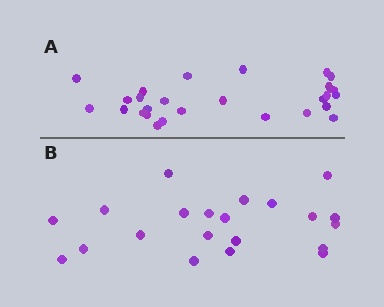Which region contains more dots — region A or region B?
Region A (the top region) has more dots.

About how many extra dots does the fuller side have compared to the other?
Region A has about 6 more dots than region B.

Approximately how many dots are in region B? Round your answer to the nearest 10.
About 20 dots. (The exact count is 21, which rounds to 20.)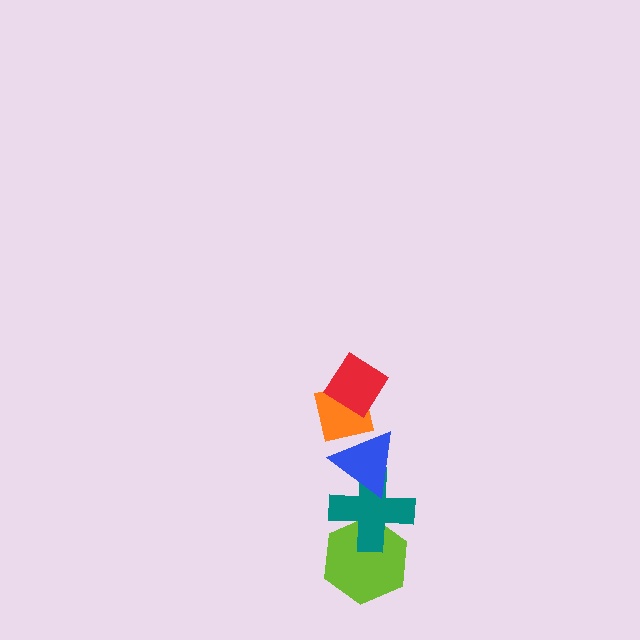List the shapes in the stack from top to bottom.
From top to bottom: the red diamond, the orange square, the blue triangle, the teal cross, the lime hexagon.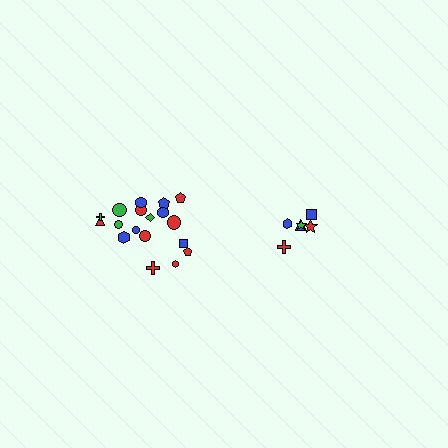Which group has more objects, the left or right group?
The left group.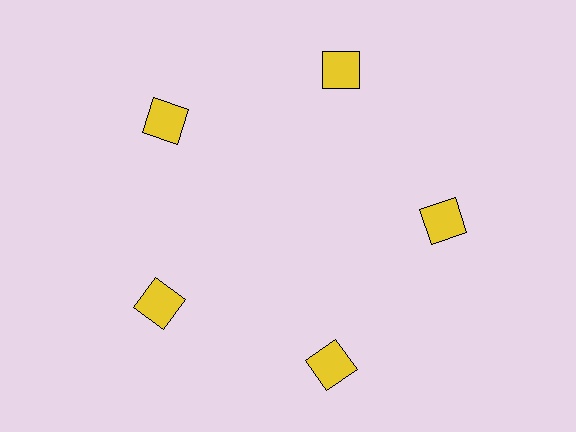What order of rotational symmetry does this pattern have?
This pattern has 5-fold rotational symmetry.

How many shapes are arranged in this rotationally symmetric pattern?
There are 5 shapes, arranged in 5 groups of 1.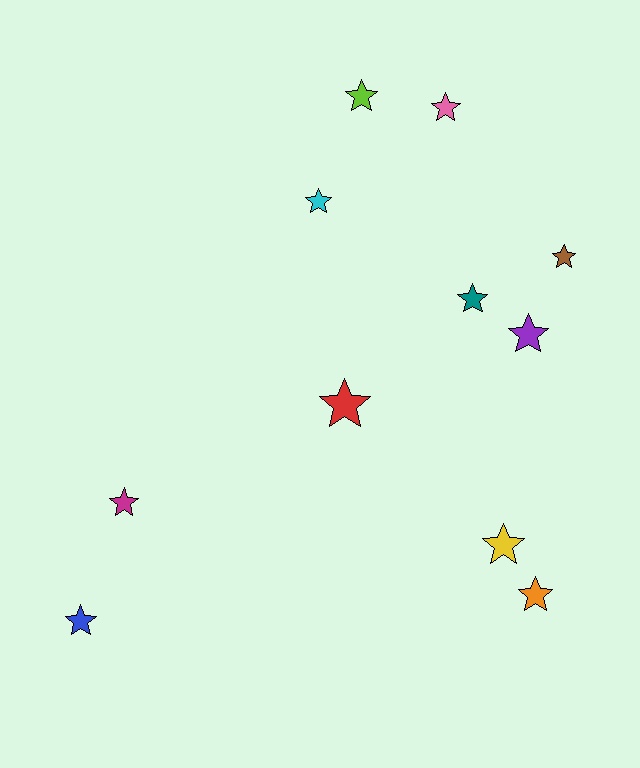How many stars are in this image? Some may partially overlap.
There are 11 stars.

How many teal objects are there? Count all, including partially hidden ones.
There is 1 teal object.